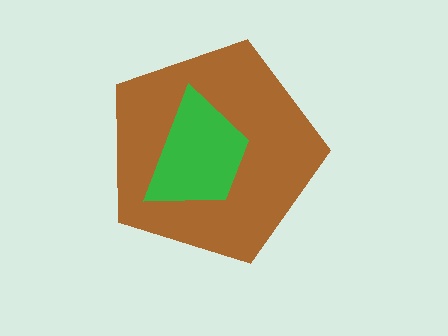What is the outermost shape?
The brown pentagon.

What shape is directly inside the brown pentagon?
The green trapezoid.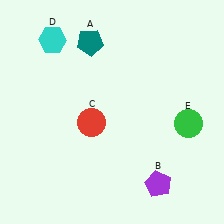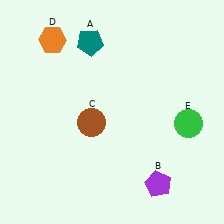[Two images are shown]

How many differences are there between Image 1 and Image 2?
There are 2 differences between the two images.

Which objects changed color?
C changed from red to brown. D changed from cyan to orange.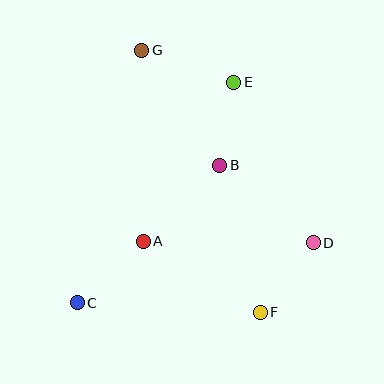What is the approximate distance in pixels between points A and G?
The distance between A and G is approximately 191 pixels.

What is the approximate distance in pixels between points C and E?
The distance between C and E is approximately 270 pixels.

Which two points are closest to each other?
Points B and E are closest to each other.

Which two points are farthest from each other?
Points F and G are farthest from each other.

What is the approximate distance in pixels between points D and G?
The distance between D and G is approximately 258 pixels.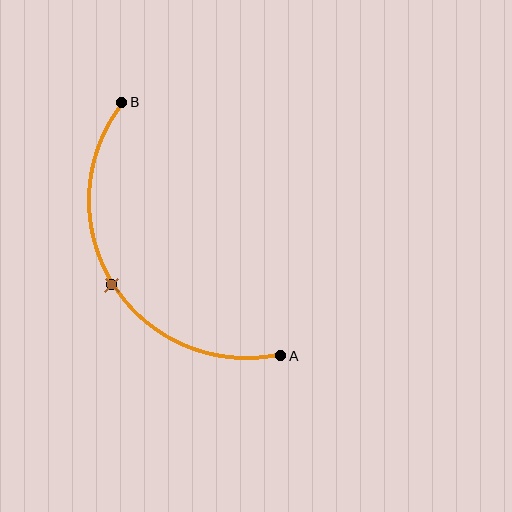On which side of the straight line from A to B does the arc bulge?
The arc bulges to the left of the straight line connecting A and B.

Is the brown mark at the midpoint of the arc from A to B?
Yes. The brown mark lies on the arc at equal arc-length from both A and B — it is the arc midpoint.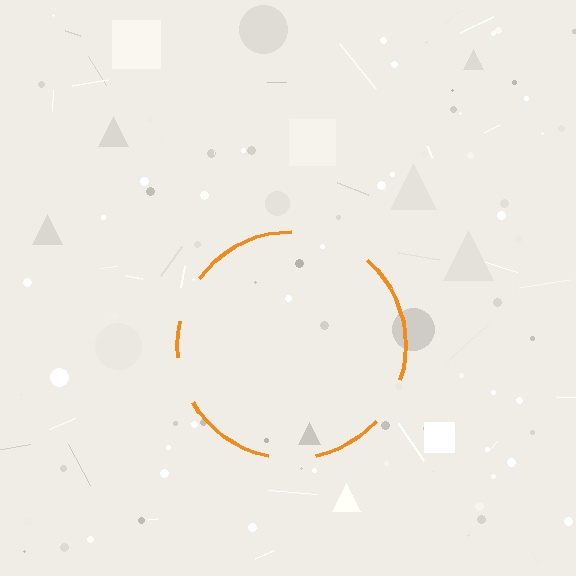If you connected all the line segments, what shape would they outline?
They would outline a circle.